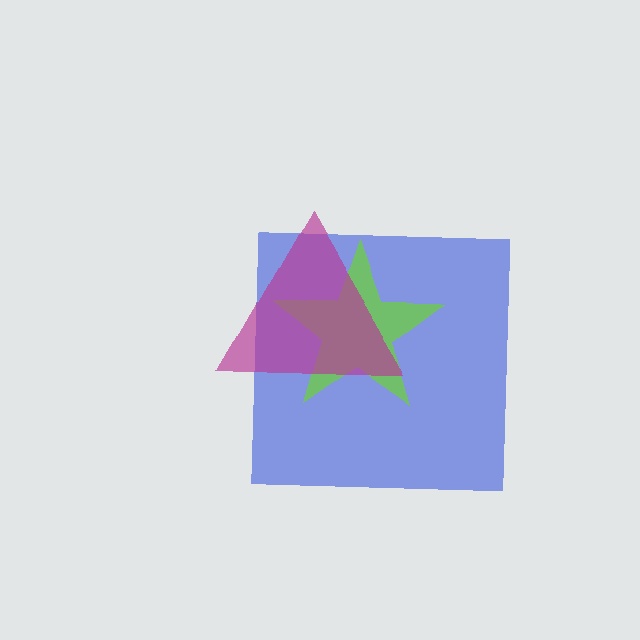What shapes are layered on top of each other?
The layered shapes are: a blue square, a lime star, a magenta triangle.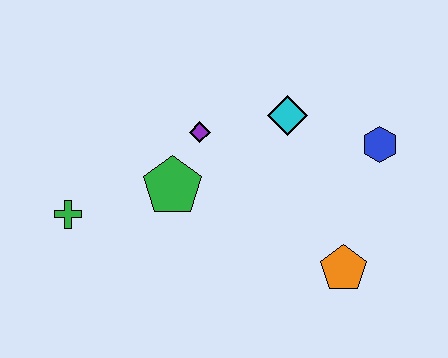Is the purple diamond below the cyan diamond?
Yes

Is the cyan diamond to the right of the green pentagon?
Yes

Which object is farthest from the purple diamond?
The orange pentagon is farthest from the purple diamond.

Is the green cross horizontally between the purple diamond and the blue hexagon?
No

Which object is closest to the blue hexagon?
The cyan diamond is closest to the blue hexagon.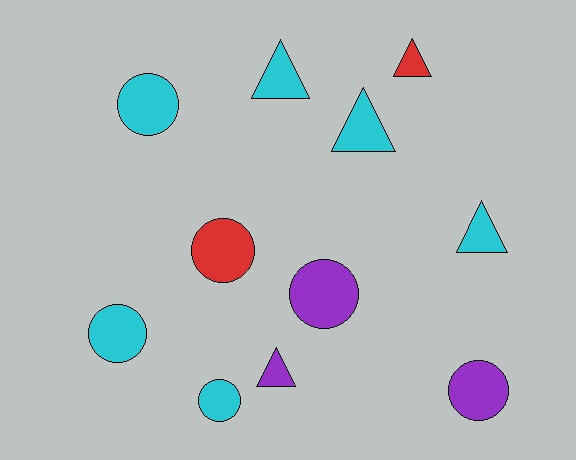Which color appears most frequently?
Cyan, with 6 objects.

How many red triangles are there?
There is 1 red triangle.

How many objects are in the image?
There are 11 objects.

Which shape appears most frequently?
Circle, with 6 objects.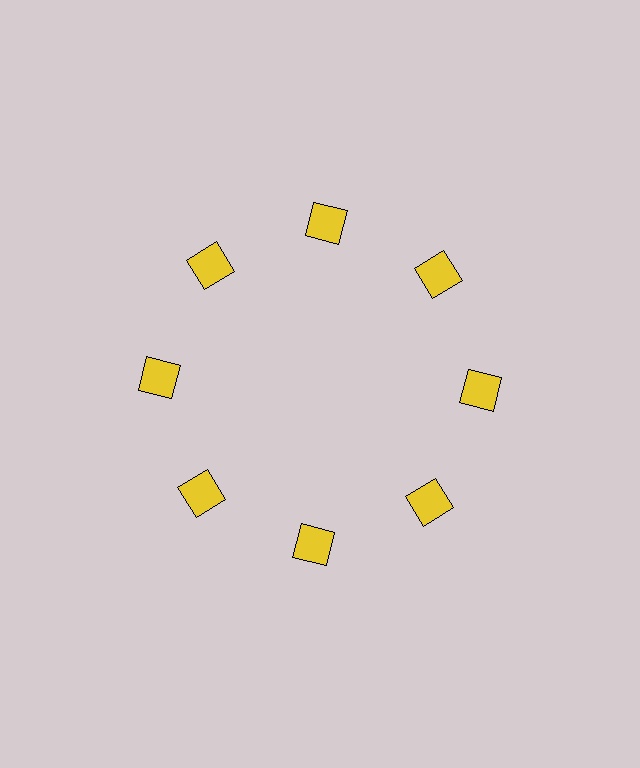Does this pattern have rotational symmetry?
Yes, this pattern has 8-fold rotational symmetry. It looks the same after rotating 45 degrees around the center.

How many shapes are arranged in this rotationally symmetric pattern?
There are 8 shapes, arranged in 8 groups of 1.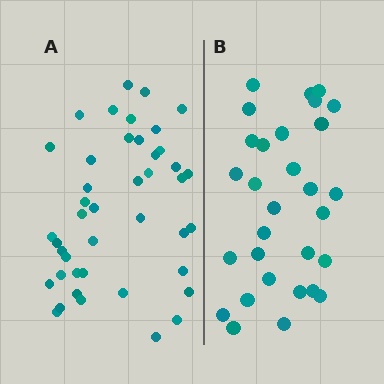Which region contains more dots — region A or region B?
Region A (the left region) has more dots.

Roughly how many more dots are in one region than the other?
Region A has approximately 15 more dots than region B.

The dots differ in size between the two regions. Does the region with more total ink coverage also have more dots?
No. Region B has more total ink coverage because its dots are larger, but region A actually contains more individual dots. Total area can be misleading — the number of items is what matters here.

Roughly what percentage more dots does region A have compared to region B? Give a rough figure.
About 45% more.